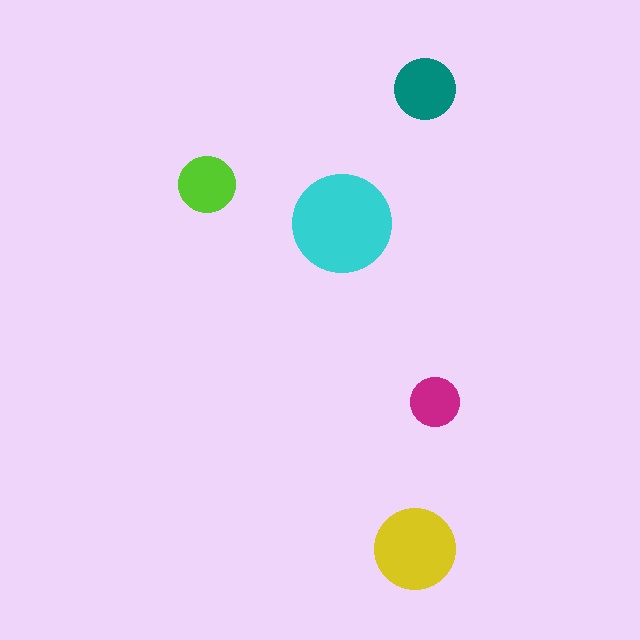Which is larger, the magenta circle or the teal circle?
The teal one.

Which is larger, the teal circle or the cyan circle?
The cyan one.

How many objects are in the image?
There are 5 objects in the image.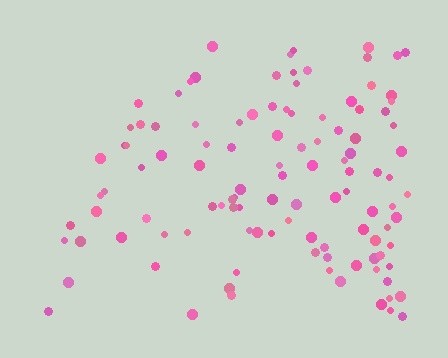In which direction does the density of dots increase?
From left to right, with the right side densest.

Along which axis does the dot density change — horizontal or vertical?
Horizontal.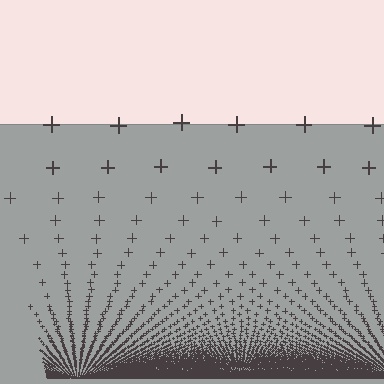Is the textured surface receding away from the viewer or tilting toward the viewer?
The surface appears to tilt toward the viewer. Texture elements get larger and sparser toward the top.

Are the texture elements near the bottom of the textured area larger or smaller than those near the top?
Smaller. The gradient is inverted — elements near the bottom are smaller and denser.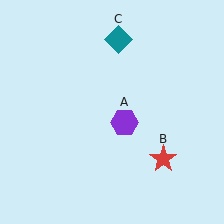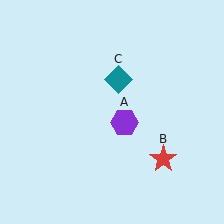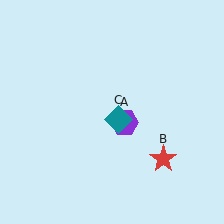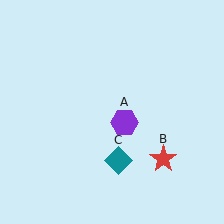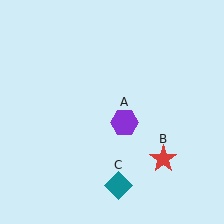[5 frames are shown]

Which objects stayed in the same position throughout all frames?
Purple hexagon (object A) and red star (object B) remained stationary.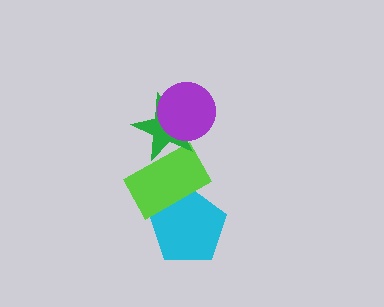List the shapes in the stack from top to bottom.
From top to bottom: the purple circle, the green star, the lime rectangle, the cyan pentagon.